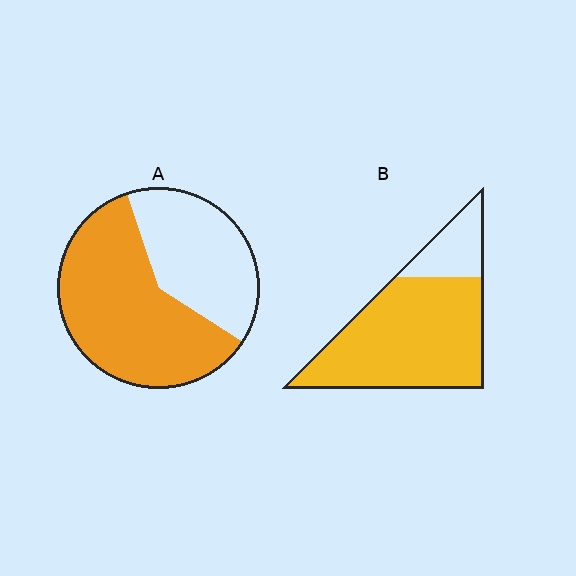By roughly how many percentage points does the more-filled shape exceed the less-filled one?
By roughly 20 percentage points (B over A).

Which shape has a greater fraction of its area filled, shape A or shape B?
Shape B.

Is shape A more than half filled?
Yes.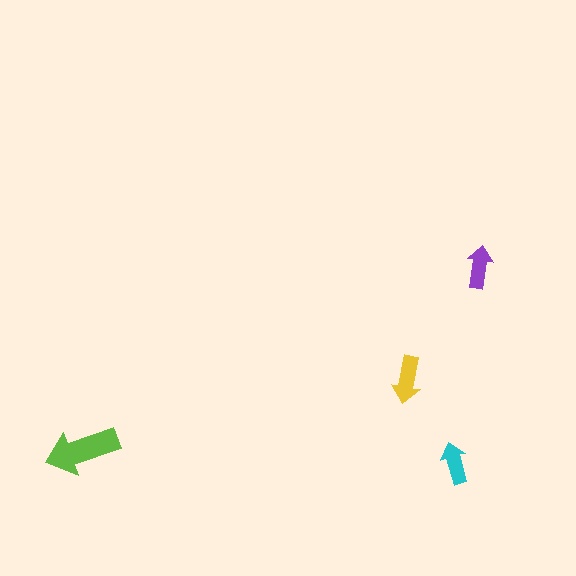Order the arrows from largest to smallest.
the lime one, the yellow one, the purple one, the cyan one.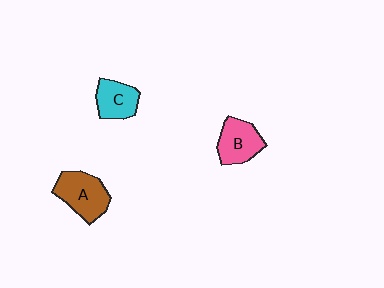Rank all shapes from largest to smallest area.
From largest to smallest: A (brown), B (pink), C (cyan).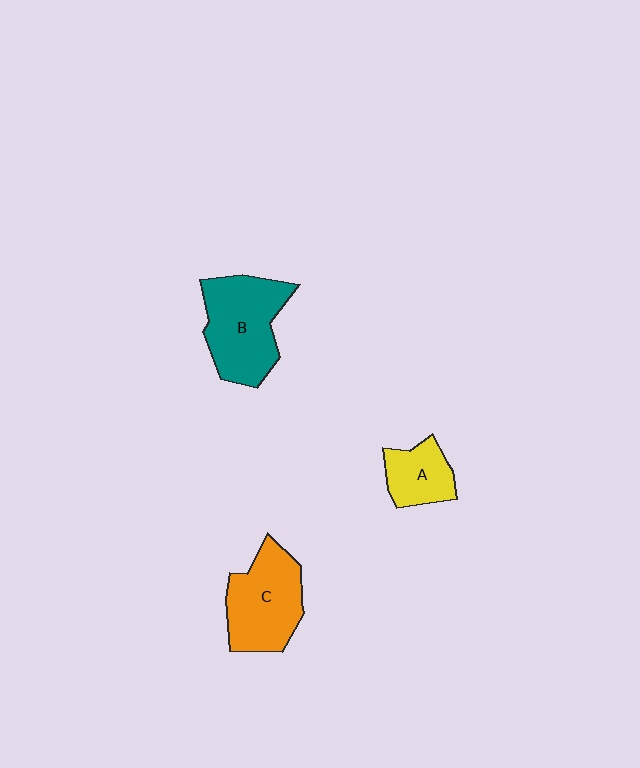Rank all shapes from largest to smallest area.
From largest to smallest: B (teal), C (orange), A (yellow).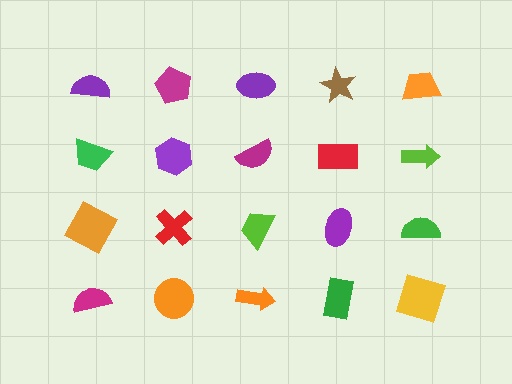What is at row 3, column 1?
An orange square.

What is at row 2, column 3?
A magenta semicircle.